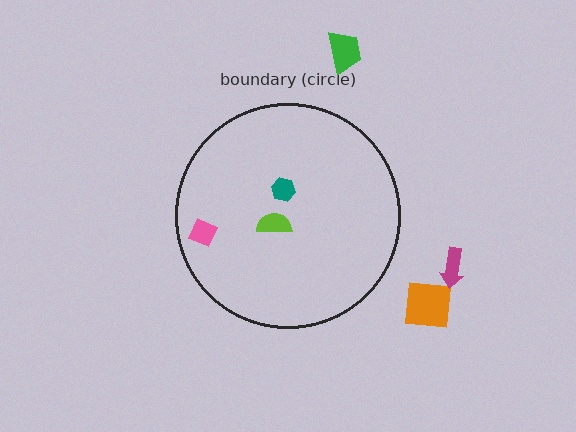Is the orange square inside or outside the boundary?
Outside.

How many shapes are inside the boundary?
3 inside, 3 outside.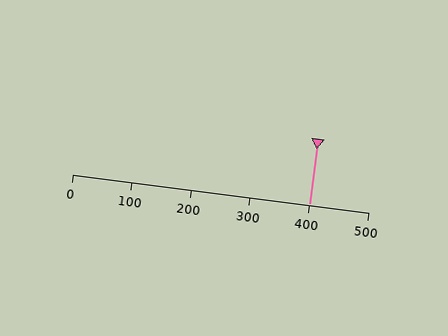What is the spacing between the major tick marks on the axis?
The major ticks are spaced 100 apart.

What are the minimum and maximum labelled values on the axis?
The axis runs from 0 to 500.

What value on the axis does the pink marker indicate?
The marker indicates approximately 400.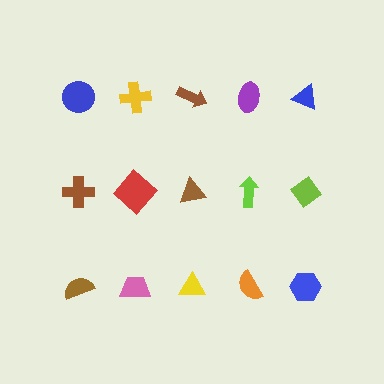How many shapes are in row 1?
5 shapes.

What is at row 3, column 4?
An orange semicircle.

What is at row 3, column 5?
A blue hexagon.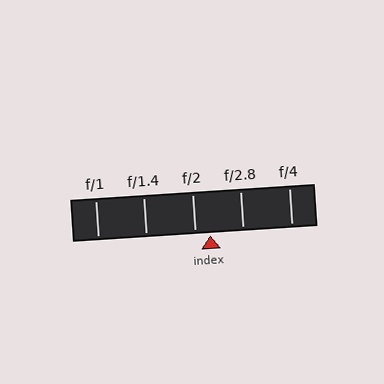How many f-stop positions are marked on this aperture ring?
There are 5 f-stop positions marked.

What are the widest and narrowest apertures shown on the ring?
The widest aperture shown is f/1 and the narrowest is f/4.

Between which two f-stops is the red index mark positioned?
The index mark is between f/2 and f/2.8.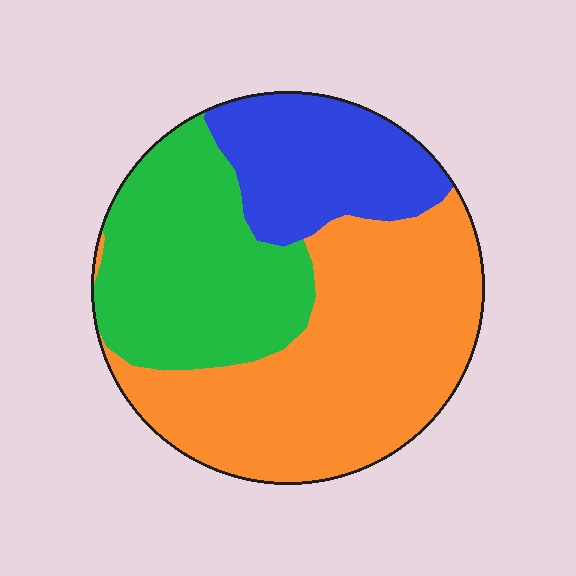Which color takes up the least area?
Blue, at roughly 20%.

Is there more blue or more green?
Green.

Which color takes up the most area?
Orange, at roughly 50%.